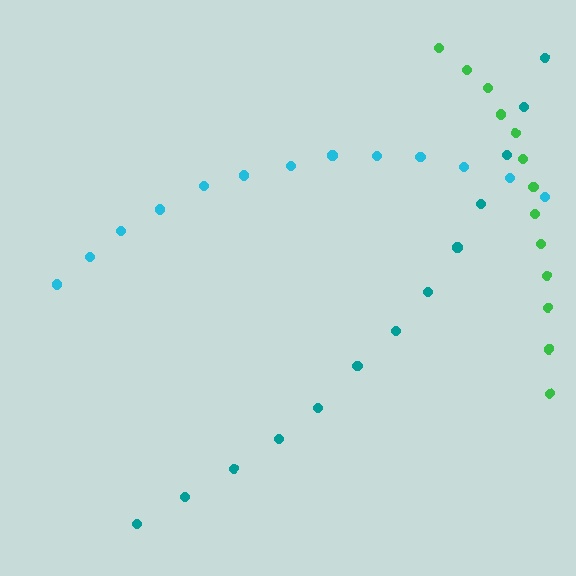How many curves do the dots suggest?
There are 3 distinct paths.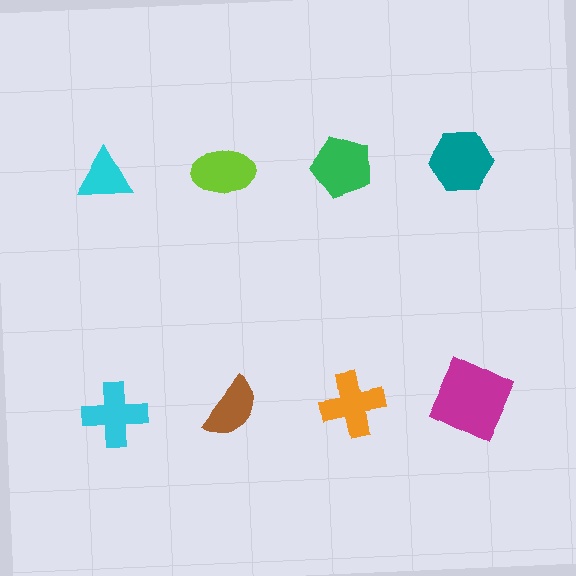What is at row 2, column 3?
An orange cross.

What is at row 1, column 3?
A green pentagon.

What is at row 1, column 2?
A lime ellipse.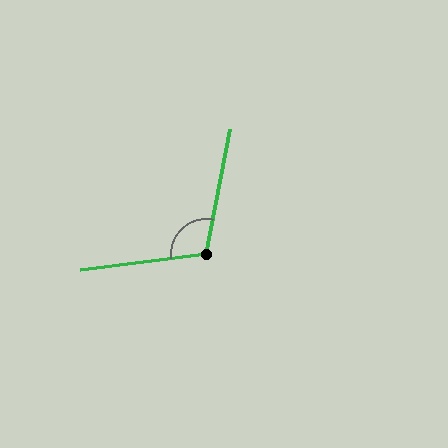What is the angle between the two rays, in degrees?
Approximately 108 degrees.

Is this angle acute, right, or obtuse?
It is obtuse.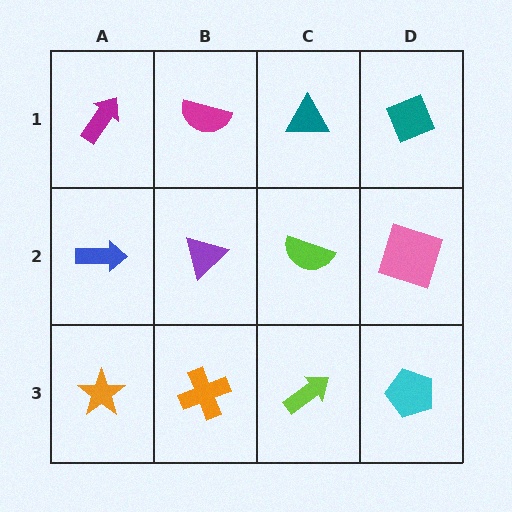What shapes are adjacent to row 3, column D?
A pink square (row 2, column D), a lime arrow (row 3, column C).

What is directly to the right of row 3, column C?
A cyan pentagon.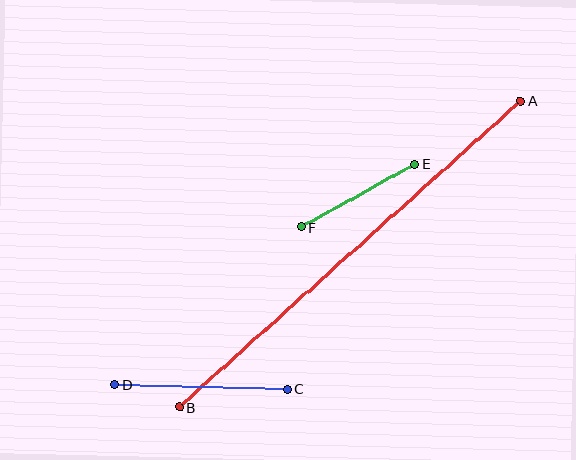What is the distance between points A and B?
The distance is approximately 459 pixels.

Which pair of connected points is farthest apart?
Points A and B are farthest apart.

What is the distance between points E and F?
The distance is approximately 129 pixels.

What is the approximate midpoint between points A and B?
The midpoint is at approximately (350, 254) pixels.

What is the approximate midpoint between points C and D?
The midpoint is at approximately (201, 387) pixels.